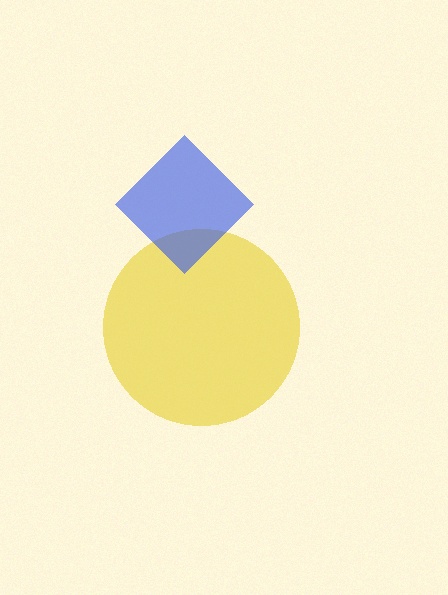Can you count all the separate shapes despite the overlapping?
Yes, there are 2 separate shapes.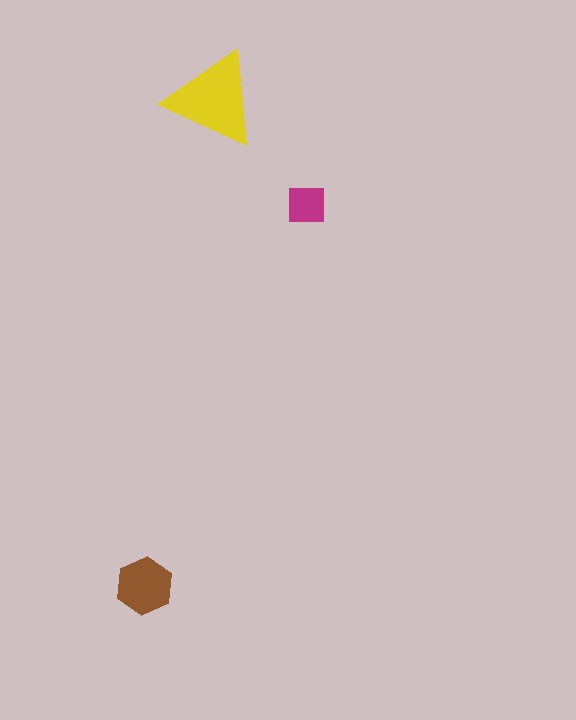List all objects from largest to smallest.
The yellow triangle, the brown hexagon, the magenta square.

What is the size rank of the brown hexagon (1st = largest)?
2nd.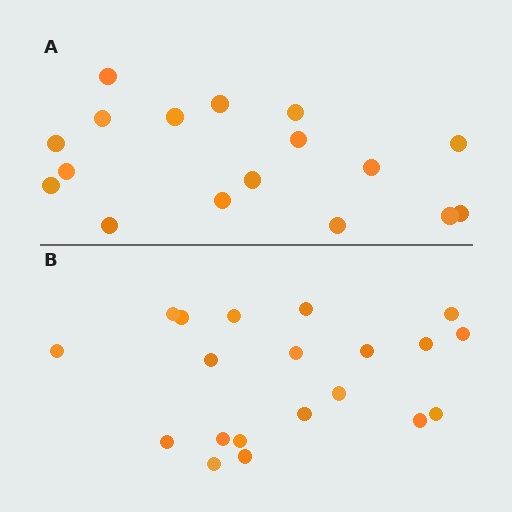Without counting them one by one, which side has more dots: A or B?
Region B (the bottom region) has more dots.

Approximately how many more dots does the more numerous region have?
Region B has just a few more — roughly 2 or 3 more dots than region A.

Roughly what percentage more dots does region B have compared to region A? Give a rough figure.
About 20% more.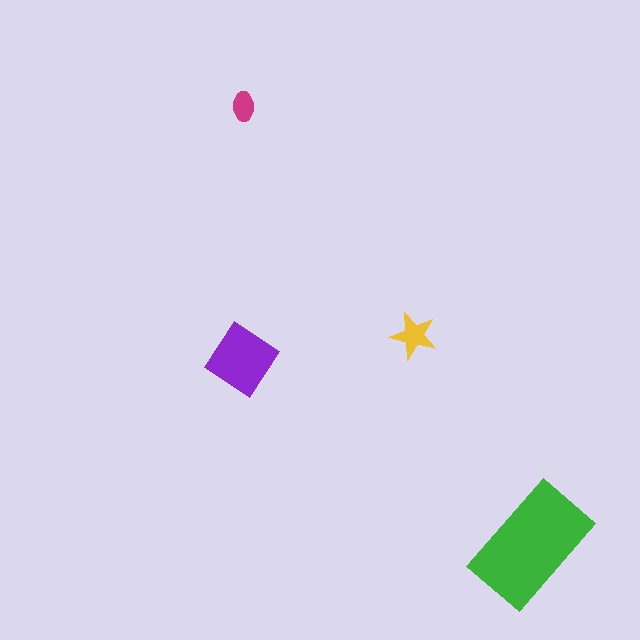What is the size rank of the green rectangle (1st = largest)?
1st.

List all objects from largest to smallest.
The green rectangle, the purple diamond, the yellow star, the magenta ellipse.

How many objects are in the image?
There are 4 objects in the image.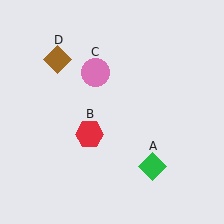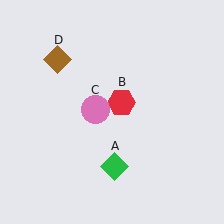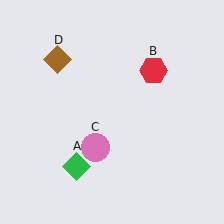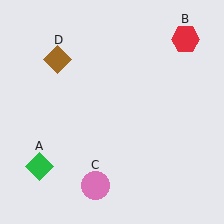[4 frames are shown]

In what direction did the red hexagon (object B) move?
The red hexagon (object B) moved up and to the right.